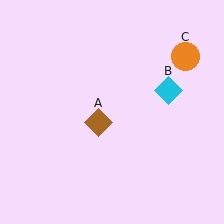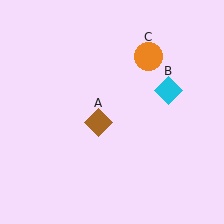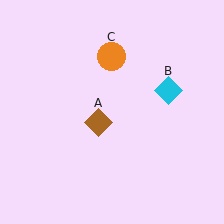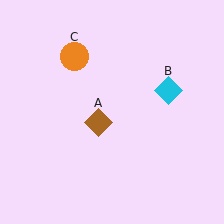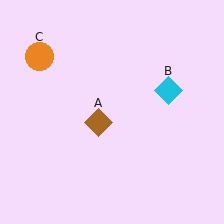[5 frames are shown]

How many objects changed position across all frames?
1 object changed position: orange circle (object C).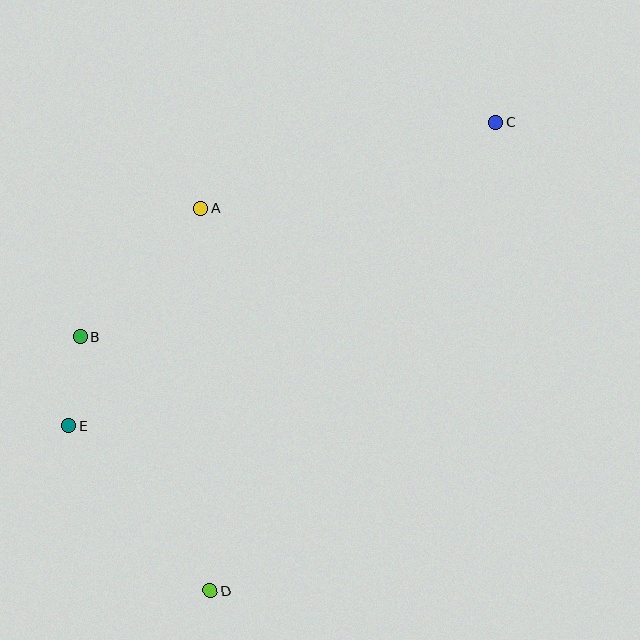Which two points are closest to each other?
Points B and E are closest to each other.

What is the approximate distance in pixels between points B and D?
The distance between B and D is approximately 285 pixels.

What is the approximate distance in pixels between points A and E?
The distance between A and E is approximately 255 pixels.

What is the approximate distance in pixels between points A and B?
The distance between A and B is approximately 176 pixels.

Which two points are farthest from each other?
Points C and D are farthest from each other.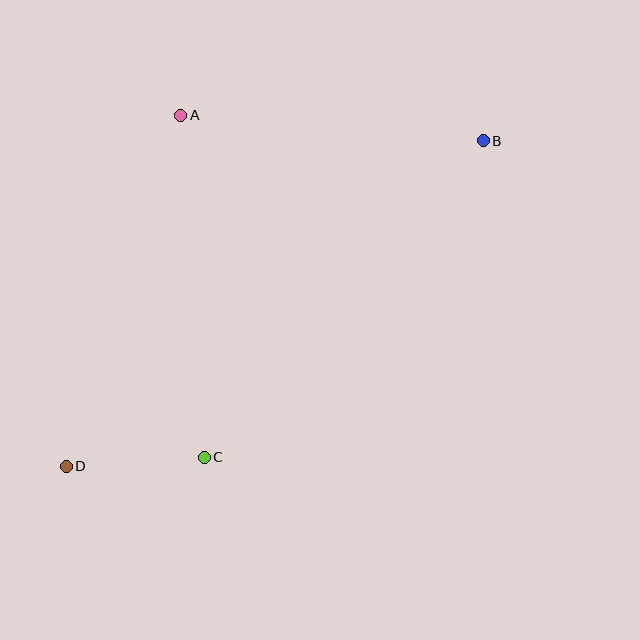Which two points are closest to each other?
Points C and D are closest to each other.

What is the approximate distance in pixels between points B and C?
The distance between B and C is approximately 422 pixels.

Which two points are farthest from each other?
Points B and D are farthest from each other.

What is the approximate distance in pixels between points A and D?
The distance between A and D is approximately 369 pixels.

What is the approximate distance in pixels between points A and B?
The distance between A and B is approximately 304 pixels.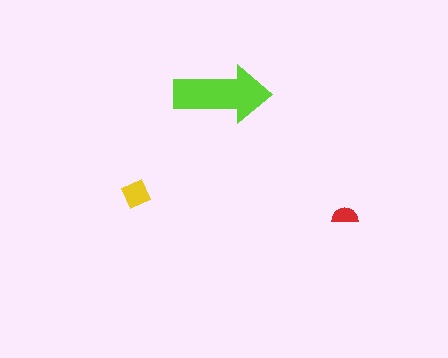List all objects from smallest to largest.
The red semicircle, the yellow diamond, the lime arrow.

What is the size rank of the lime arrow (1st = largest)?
1st.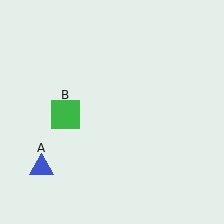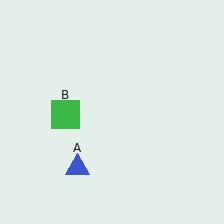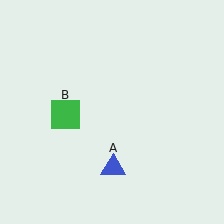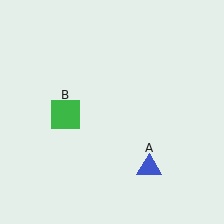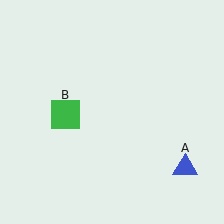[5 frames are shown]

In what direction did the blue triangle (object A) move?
The blue triangle (object A) moved right.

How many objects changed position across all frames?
1 object changed position: blue triangle (object A).